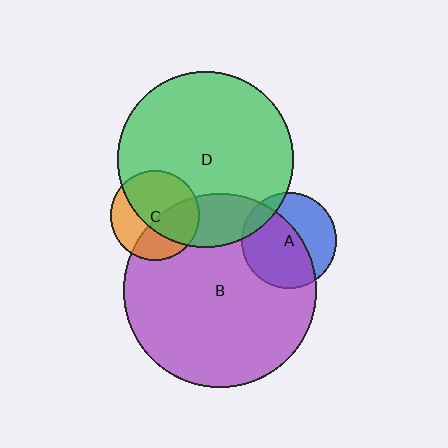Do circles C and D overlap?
Yes.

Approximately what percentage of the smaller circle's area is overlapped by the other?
Approximately 60%.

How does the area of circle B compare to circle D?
Approximately 1.2 times.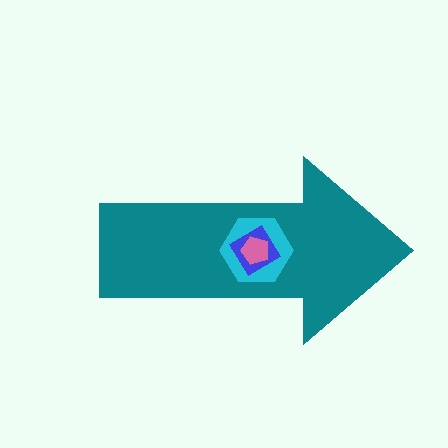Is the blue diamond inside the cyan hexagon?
Yes.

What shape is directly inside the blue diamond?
The pink pentagon.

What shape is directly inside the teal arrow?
The cyan hexagon.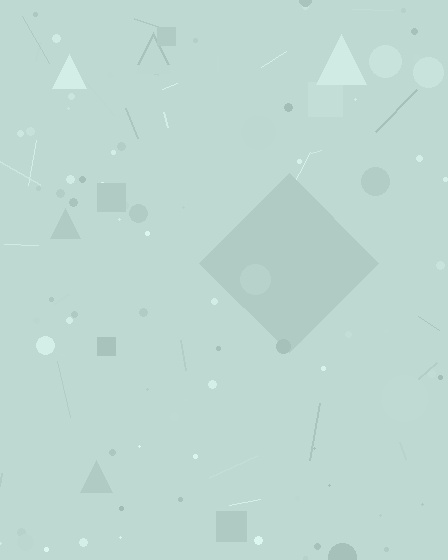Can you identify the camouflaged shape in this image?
The camouflaged shape is a diamond.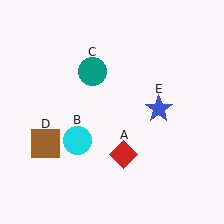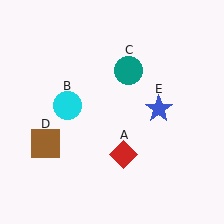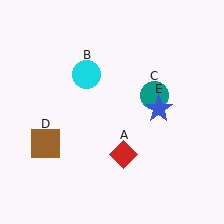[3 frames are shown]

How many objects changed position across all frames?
2 objects changed position: cyan circle (object B), teal circle (object C).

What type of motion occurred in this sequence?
The cyan circle (object B), teal circle (object C) rotated clockwise around the center of the scene.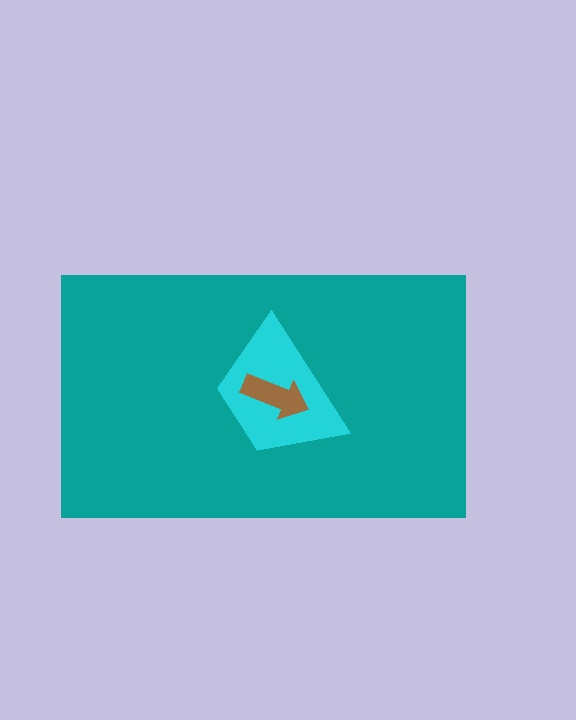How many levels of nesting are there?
3.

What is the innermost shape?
The brown arrow.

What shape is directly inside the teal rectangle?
The cyan trapezoid.